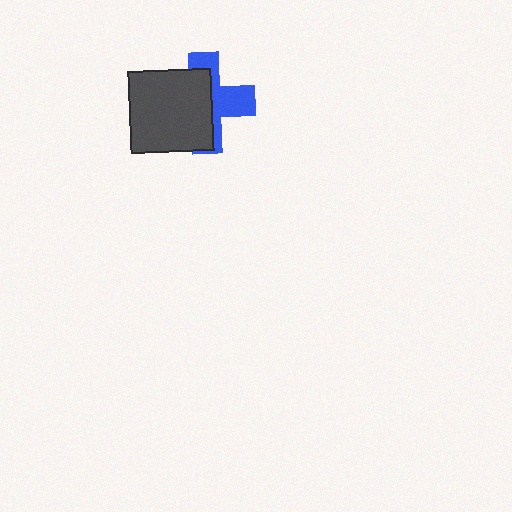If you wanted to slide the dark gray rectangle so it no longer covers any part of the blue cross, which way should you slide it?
Slide it left — that is the most direct way to separate the two shapes.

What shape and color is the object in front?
The object in front is a dark gray rectangle.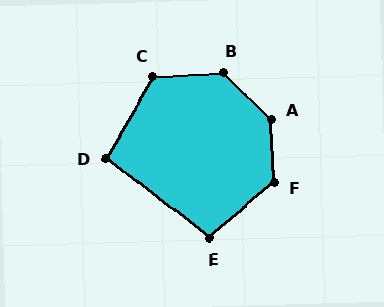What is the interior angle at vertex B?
Approximately 133 degrees (obtuse).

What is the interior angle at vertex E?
Approximately 101 degrees (obtuse).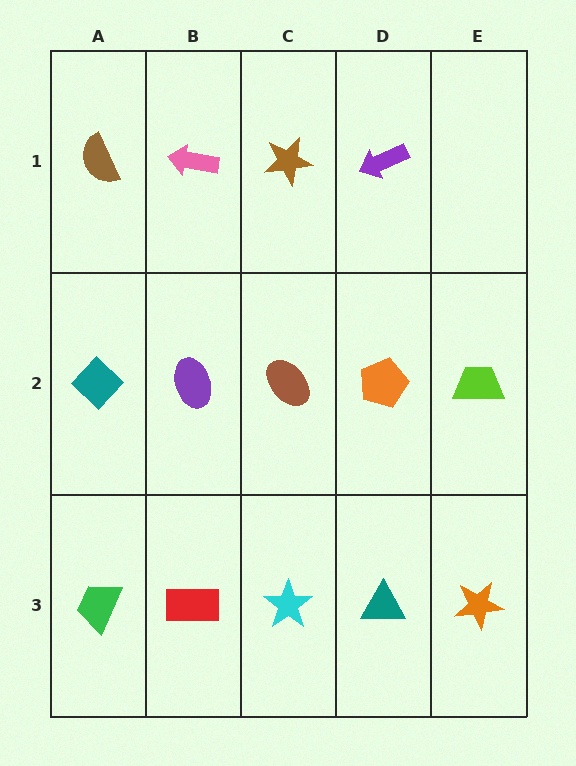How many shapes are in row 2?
5 shapes.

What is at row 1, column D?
A purple arrow.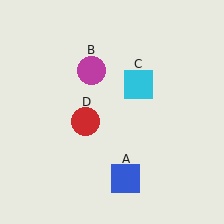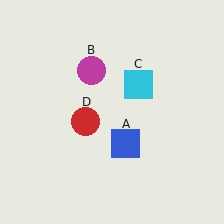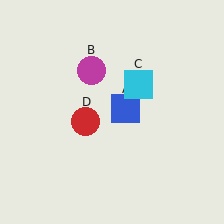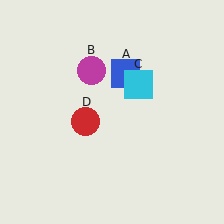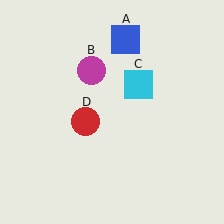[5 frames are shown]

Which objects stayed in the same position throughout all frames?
Magenta circle (object B) and cyan square (object C) and red circle (object D) remained stationary.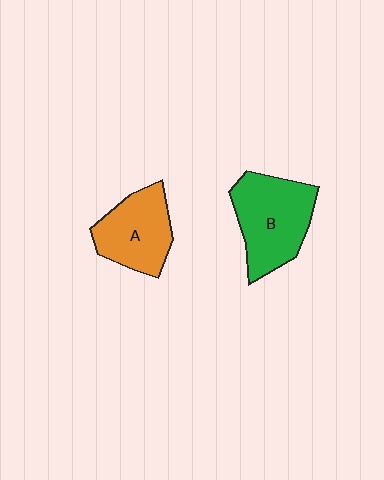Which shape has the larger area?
Shape B (green).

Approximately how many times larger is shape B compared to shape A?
Approximately 1.2 times.